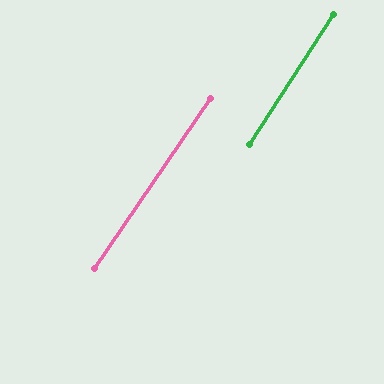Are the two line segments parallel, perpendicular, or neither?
Parallel — their directions differ by only 1.2°.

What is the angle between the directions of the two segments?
Approximately 1 degree.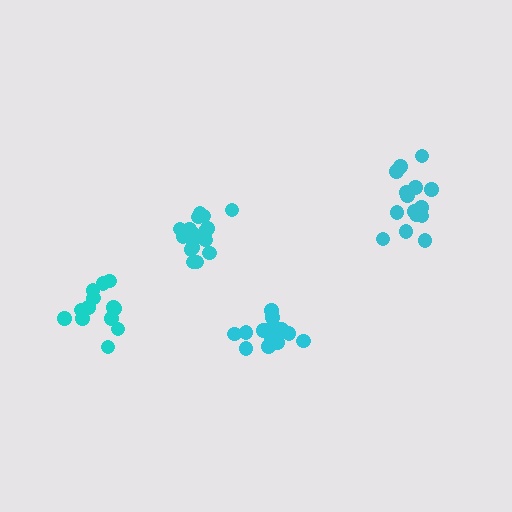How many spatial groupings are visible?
There are 4 spatial groupings.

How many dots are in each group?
Group 1: 16 dots, Group 2: 18 dots, Group 3: 15 dots, Group 4: 13 dots (62 total).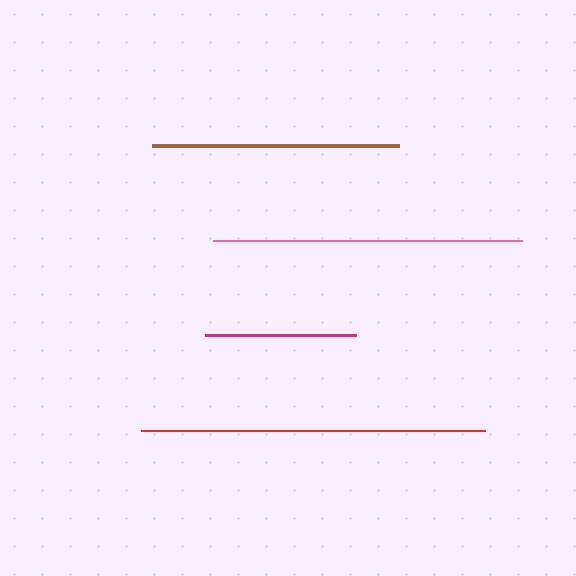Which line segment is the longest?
The red line is the longest at approximately 344 pixels.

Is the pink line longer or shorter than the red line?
The red line is longer than the pink line.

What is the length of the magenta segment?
The magenta segment is approximately 151 pixels long.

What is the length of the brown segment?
The brown segment is approximately 247 pixels long.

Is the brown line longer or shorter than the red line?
The red line is longer than the brown line.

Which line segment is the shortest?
The magenta line is the shortest at approximately 151 pixels.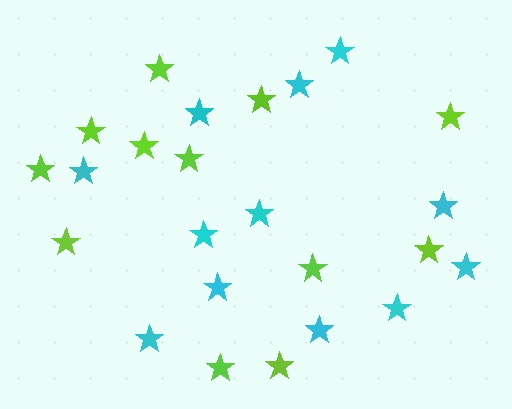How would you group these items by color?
There are 2 groups: one group of lime stars (12) and one group of cyan stars (12).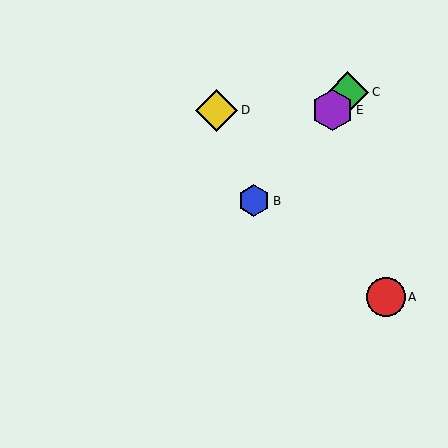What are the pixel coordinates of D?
Object D is at (217, 110).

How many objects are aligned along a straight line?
3 objects (B, C, E) are aligned along a straight line.